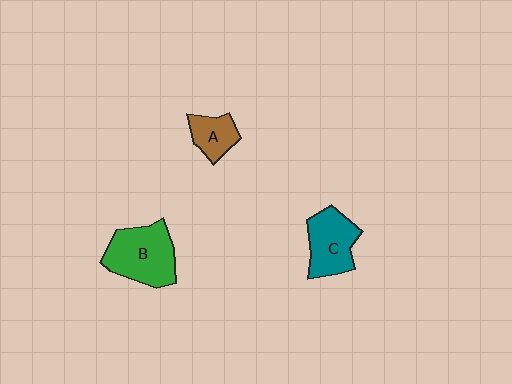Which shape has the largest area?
Shape B (green).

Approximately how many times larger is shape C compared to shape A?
Approximately 1.6 times.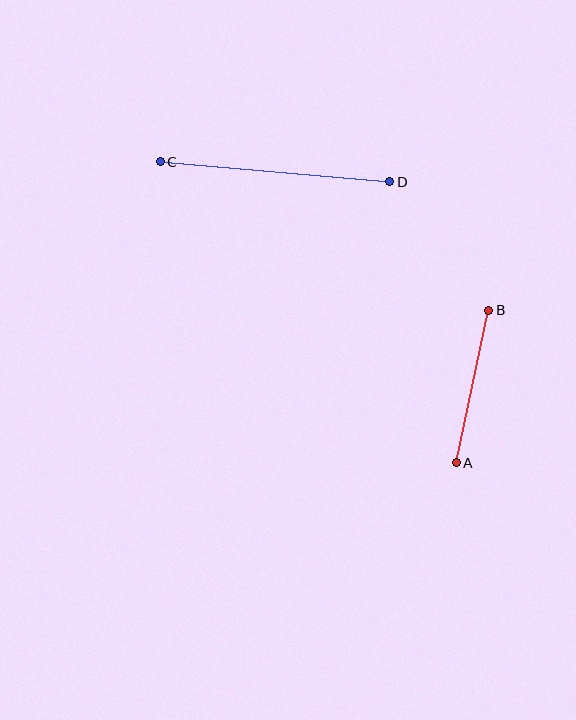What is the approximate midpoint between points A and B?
The midpoint is at approximately (472, 387) pixels.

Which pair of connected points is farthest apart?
Points C and D are farthest apart.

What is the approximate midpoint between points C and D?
The midpoint is at approximately (275, 172) pixels.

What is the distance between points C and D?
The distance is approximately 230 pixels.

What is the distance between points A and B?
The distance is approximately 156 pixels.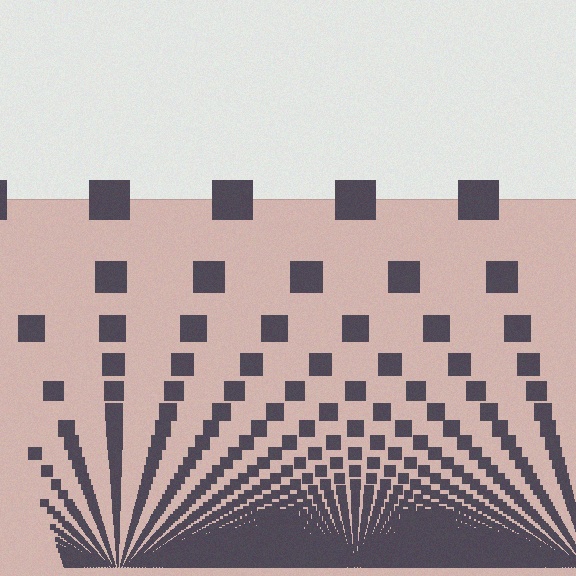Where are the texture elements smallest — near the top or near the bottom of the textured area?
Near the bottom.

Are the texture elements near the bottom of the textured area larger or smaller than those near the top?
Smaller. The gradient is inverted — elements near the bottom are smaller and denser.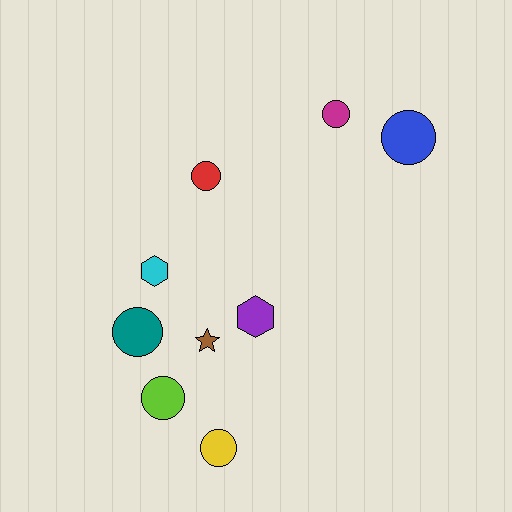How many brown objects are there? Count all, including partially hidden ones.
There is 1 brown object.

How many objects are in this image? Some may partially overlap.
There are 9 objects.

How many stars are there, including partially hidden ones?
There is 1 star.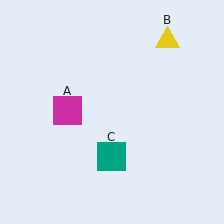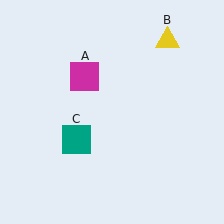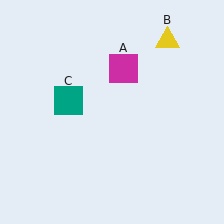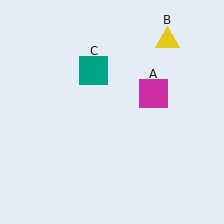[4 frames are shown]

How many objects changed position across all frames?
2 objects changed position: magenta square (object A), teal square (object C).